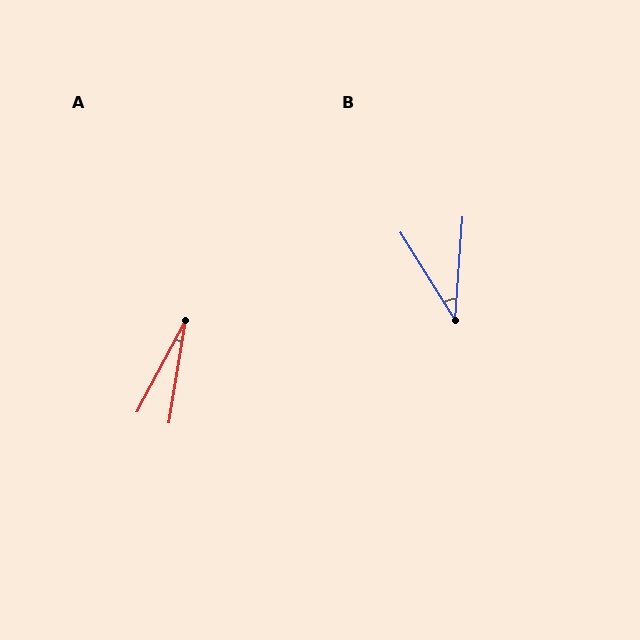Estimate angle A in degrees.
Approximately 18 degrees.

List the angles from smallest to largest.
A (18°), B (36°).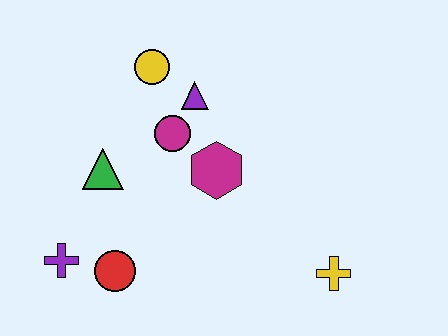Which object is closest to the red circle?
The purple cross is closest to the red circle.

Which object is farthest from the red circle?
The yellow cross is farthest from the red circle.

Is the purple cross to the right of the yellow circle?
No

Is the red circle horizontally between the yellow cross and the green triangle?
Yes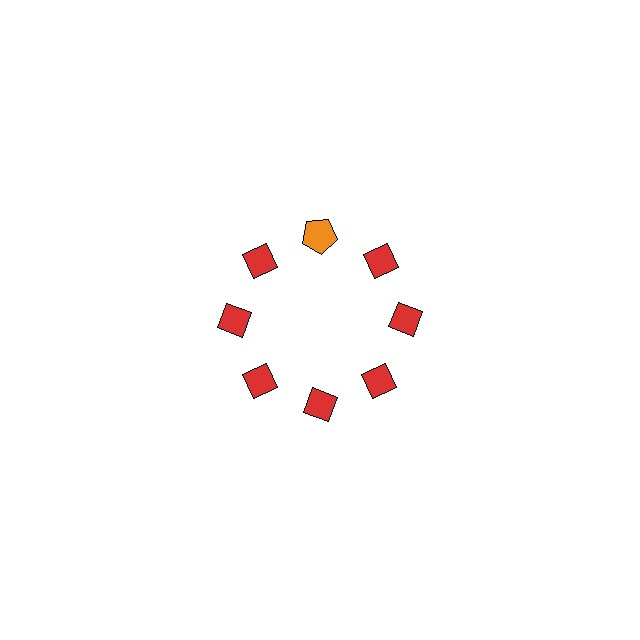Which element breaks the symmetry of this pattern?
The orange pentagon at roughly the 12 o'clock position breaks the symmetry. All other shapes are red diamonds.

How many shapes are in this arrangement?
There are 8 shapes arranged in a ring pattern.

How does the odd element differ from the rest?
It differs in both color (orange instead of red) and shape (pentagon instead of diamond).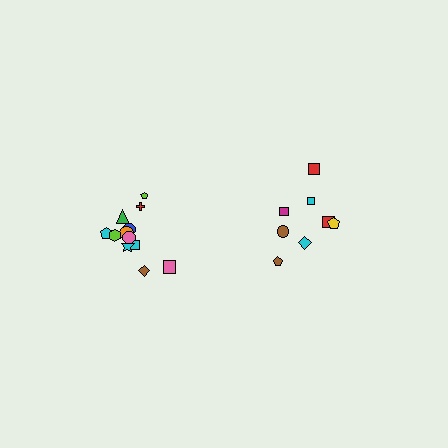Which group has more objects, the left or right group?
The left group.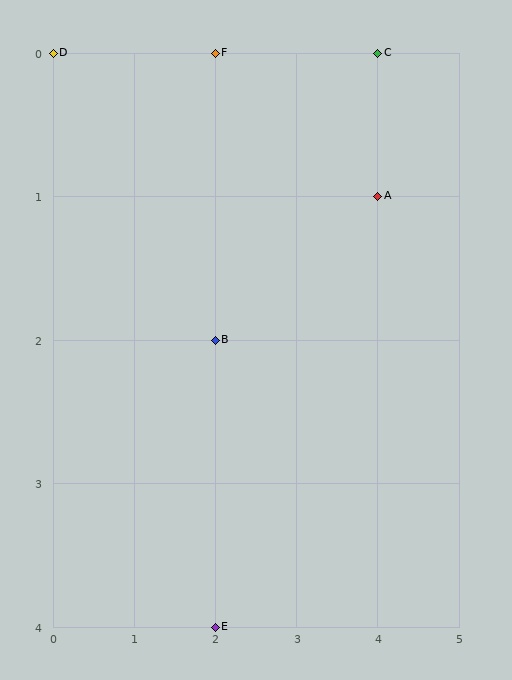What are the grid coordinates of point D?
Point D is at grid coordinates (0, 0).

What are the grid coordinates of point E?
Point E is at grid coordinates (2, 4).